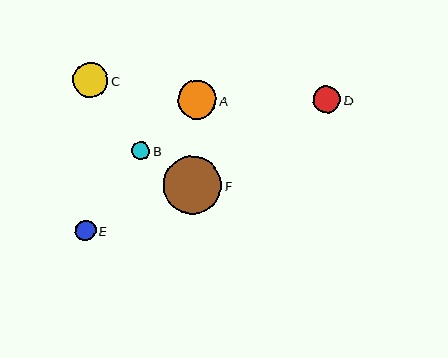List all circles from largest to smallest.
From largest to smallest: F, A, C, D, E, B.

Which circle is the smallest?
Circle B is the smallest with a size of approximately 18 pixels.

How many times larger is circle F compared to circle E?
Circle F is approximately 2.8 times the size of circle E.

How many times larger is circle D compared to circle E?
Circle D is approximately 1.3 times the size of circle E.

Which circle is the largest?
Circle F is the largest with a size of approximately 58 pixels.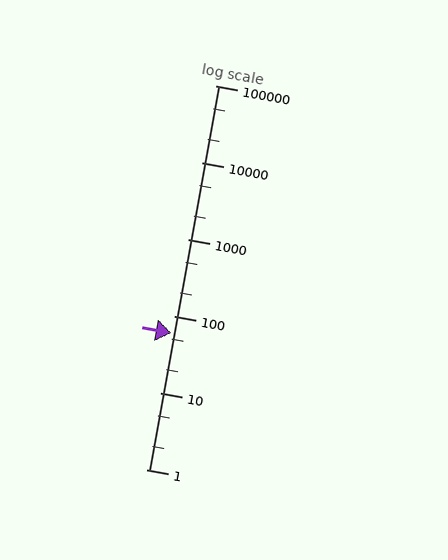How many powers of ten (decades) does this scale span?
The scale spans 5 decades, from 1 to 100000.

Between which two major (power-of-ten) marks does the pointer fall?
The pointer is between 10 and 100.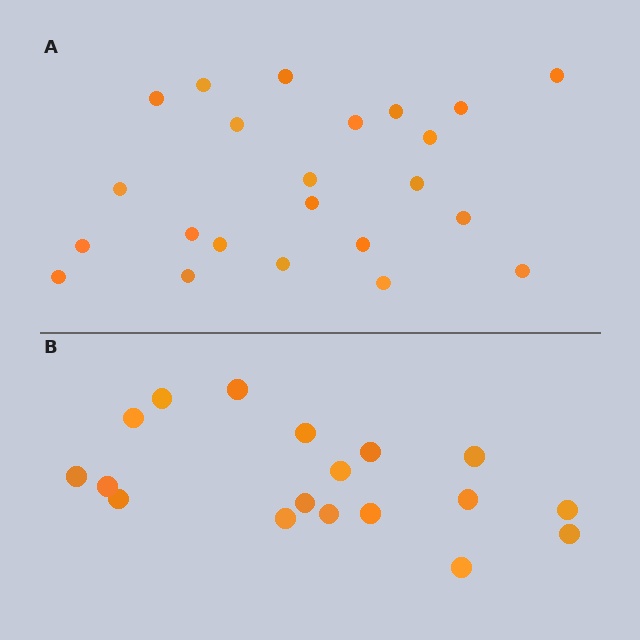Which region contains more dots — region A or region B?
Region A (the top region) has more dots.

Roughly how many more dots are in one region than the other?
Region A has about 5 more dots than region B.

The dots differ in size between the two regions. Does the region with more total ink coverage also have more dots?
No. Region B has more total ink coverage because its dots are larger, but region A actually contains more individual dots. Total area can be misleading — the number of items is what matters here.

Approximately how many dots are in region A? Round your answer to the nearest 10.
About 20 dots. (The exact count is 23, which rounds to 20.)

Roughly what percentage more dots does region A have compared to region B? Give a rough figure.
About 30% more.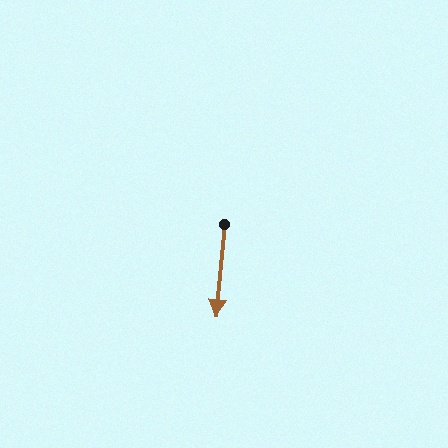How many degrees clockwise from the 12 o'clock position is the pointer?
Approximately 185 degrees.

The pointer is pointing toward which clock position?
Roughly 6 o'clock.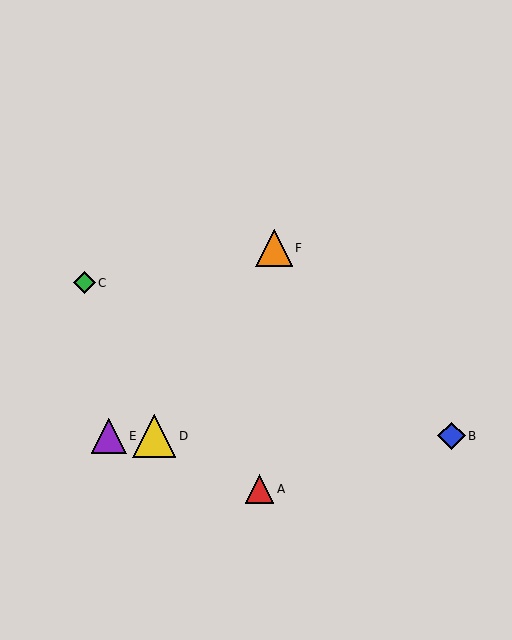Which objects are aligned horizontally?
Objects B, D, E are aligned horizontally.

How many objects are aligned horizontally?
3 objects (B, D, E) are aligned horizontally.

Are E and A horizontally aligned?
No, E is at y≈436 and A is at y≈489.